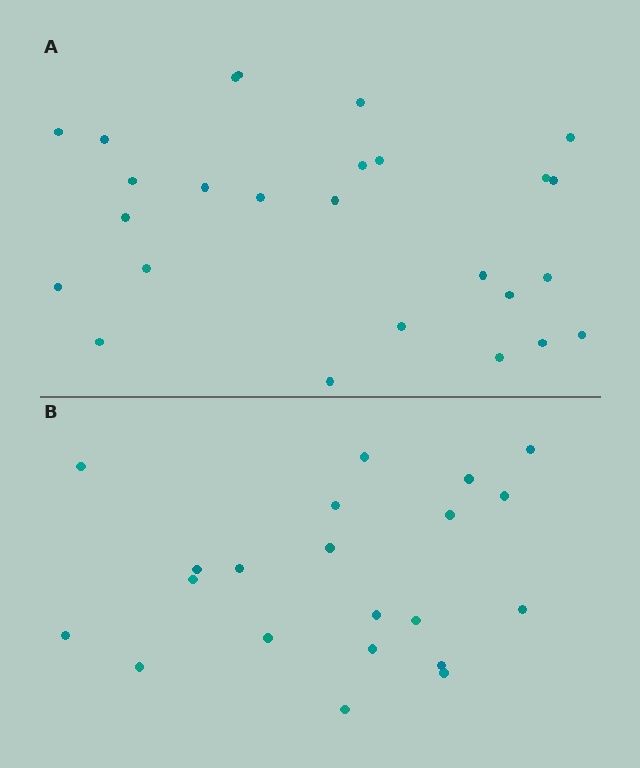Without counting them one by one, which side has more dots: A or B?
Region A (the top region) has more dots.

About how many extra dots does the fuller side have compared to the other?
Region A has about 5 more dots than region B.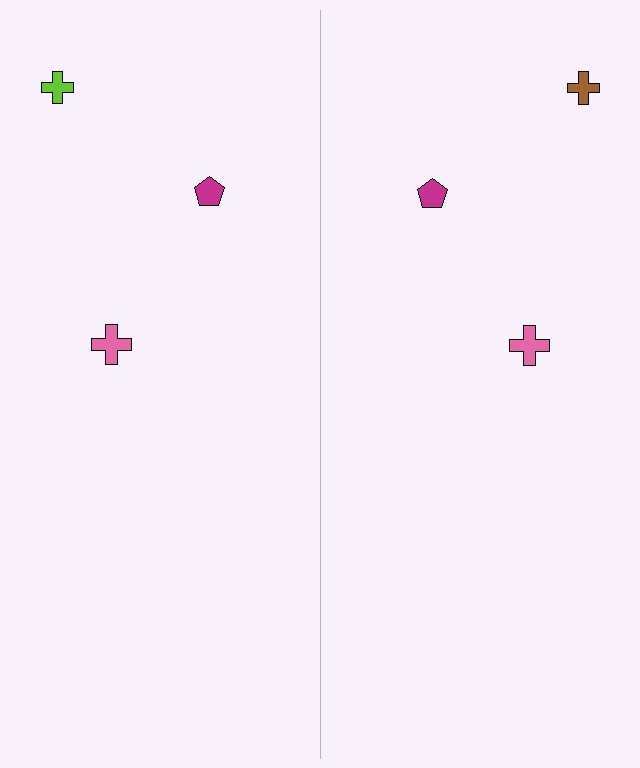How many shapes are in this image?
There are 6 shapes in this image.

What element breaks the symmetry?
The brown cross on the right side breaks the symmetry — its mirror counterpart is lime.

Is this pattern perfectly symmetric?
No, the pattern is not perfectly symmetric. The brown cross on the right side breaks the symmetry — its mirror counterpart is lime.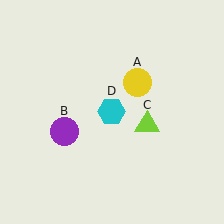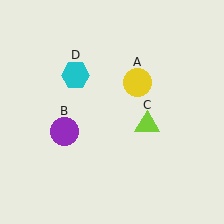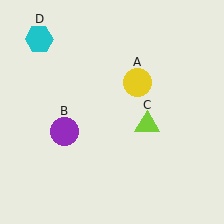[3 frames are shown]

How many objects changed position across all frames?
1 object changed position: cyan hexagon (object D).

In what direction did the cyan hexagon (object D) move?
The cyan hexagon (object D) moved up and to the left.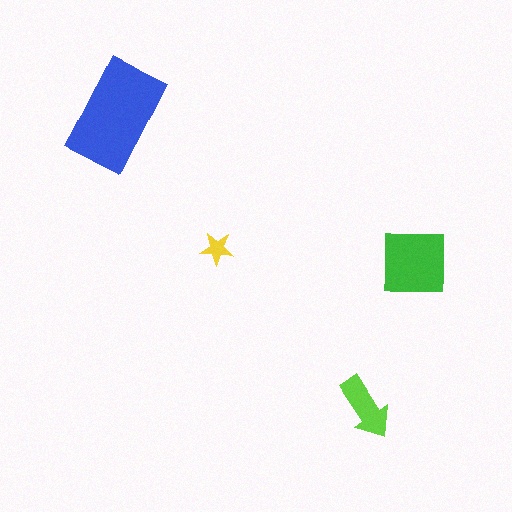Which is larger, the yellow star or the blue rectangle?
The blue rectangle.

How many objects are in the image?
There are 4 objects in the image.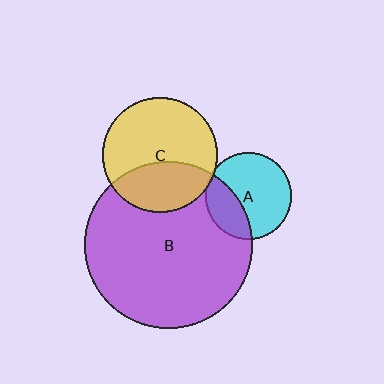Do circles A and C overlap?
Yes.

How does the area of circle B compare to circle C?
Approximately 2.1 times.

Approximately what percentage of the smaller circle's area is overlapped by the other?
Approximately 5%.